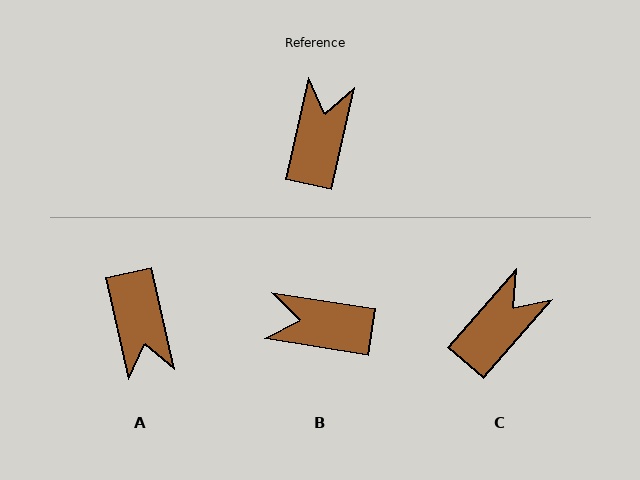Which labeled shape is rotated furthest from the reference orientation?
A, about 155 degrees away.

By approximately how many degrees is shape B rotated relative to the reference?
Approximately 94 degrees counter-clockwise.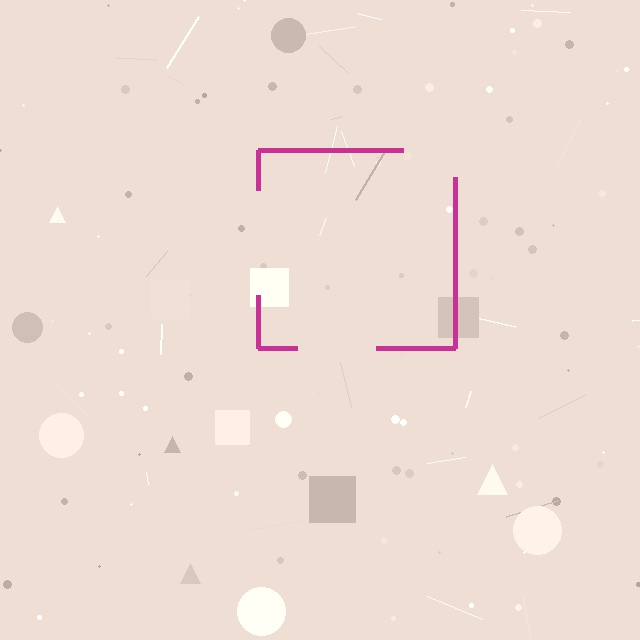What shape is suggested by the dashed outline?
The dashed outline suggests a square.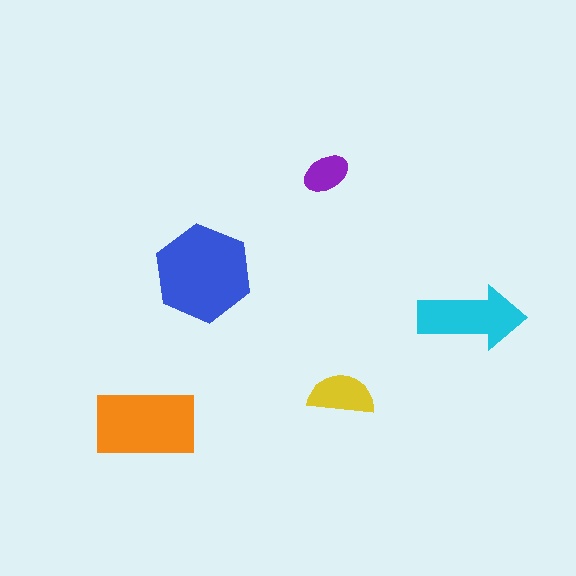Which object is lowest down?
The orange rectangle is bottommost.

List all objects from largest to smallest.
The blue hexagon, the orange rectangle, the cyan arrow, the yellow semicircle, the purple ellipse.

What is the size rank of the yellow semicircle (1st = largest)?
4th.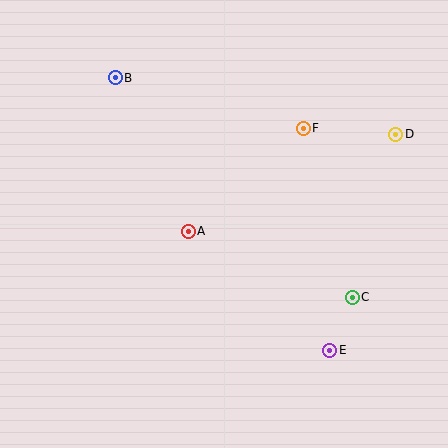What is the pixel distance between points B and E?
The distance between B and E is 347 pixels.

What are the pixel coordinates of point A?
Point A is at (188, 231).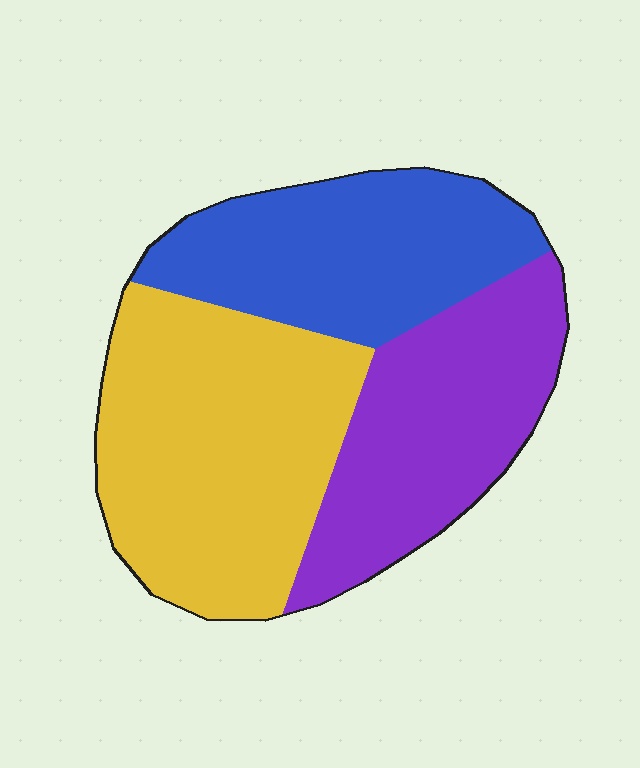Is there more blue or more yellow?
Yellow.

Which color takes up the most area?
Yellow, at roughly 40%.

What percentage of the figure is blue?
Blue covers 29% of the figure.